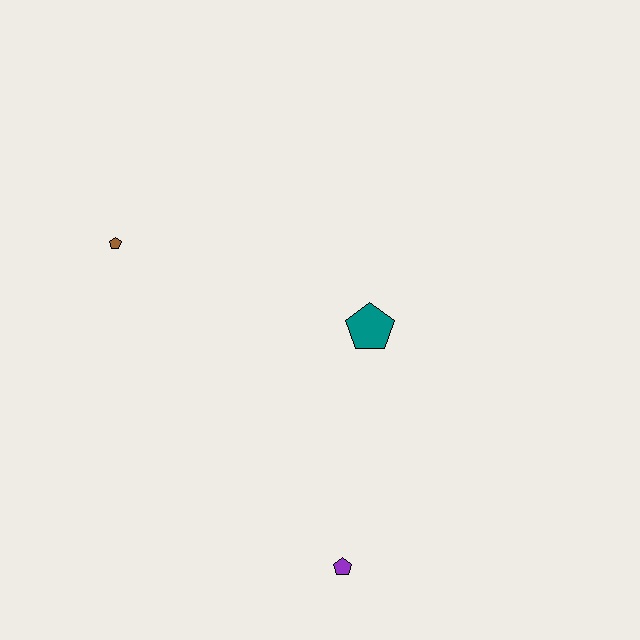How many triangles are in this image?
There are no triangles.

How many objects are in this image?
There are 3 objects.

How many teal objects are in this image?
There is 1 teal object.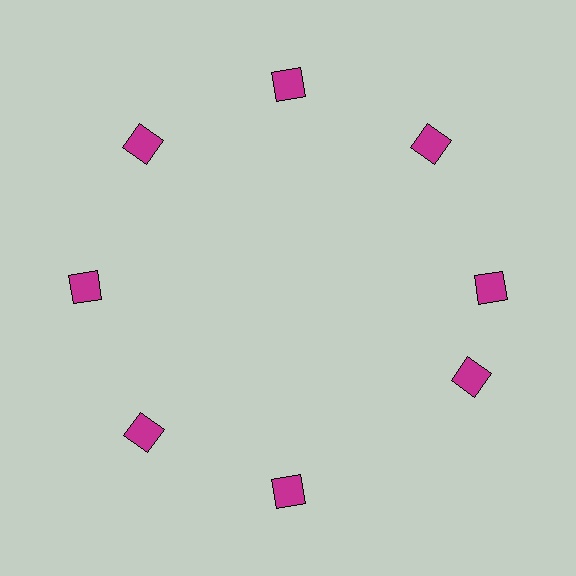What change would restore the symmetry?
The symmetry would be restored by rotating it back into even spacing with its neighbors so that all 8 diamonds sit at equal angles and equal distance from the center.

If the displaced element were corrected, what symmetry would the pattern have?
It would have 8-fold rotational symmetry — the pattern would map onto itself every 45 degrees.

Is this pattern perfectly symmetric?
No. The 8 magenta diamonds are arranged in a ring, but one element near the 4 o'clock position is rotated out of alignment along the ring, breaking the 8-fold rotational symmetry.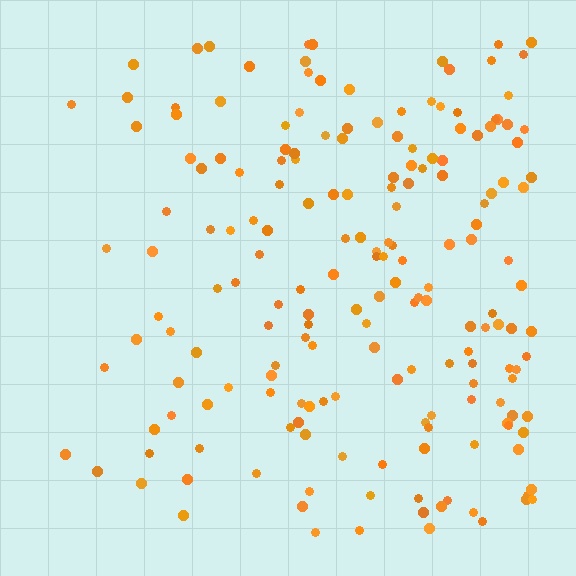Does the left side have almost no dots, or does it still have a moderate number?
Still a moderate number, just noticeably fewer than the right.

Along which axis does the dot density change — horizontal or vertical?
Horizontal.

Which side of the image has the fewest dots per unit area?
The left.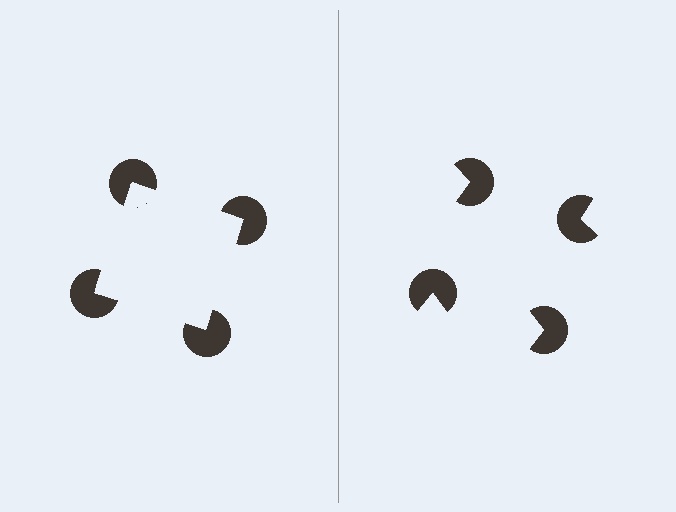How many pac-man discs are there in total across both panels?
8 — 4 on each side.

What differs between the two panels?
The pac-man discs are positioned identically on both sides; only the wedge orientations differ. On the left they align to a square; on the right they are misaligned.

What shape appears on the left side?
An illusory square.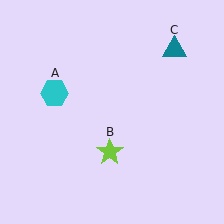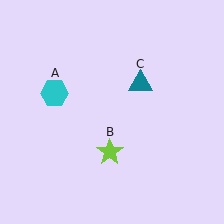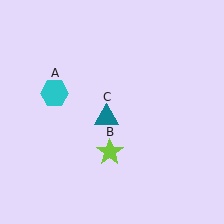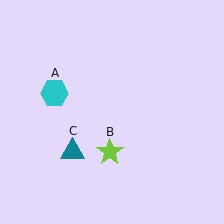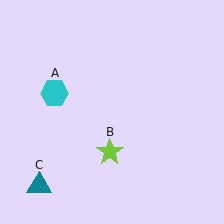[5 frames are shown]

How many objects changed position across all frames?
1 object changed position: teal triangle (object C).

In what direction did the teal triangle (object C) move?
The teal triangle (object C) moved down and to the left.